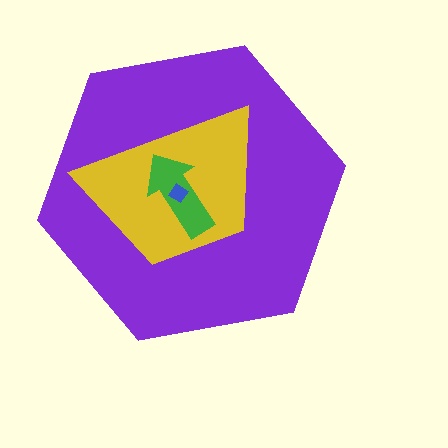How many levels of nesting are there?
4.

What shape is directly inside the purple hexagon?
The yellow trapezoid.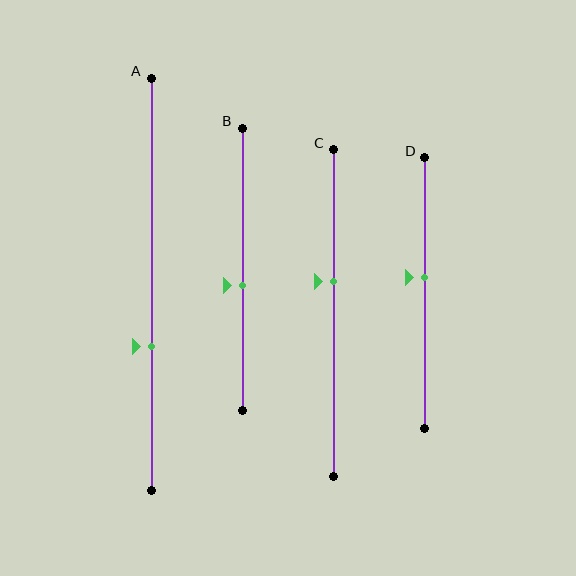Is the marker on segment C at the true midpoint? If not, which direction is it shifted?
No, the marker on segment C is shifted upward by about 10% of the segment length.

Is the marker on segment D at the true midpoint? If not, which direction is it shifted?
No, the marker on segment D is shifted upward by about 6% of the segment length.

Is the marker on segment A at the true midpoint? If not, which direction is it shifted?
No, the marker on segment A is shifted downward by about 15% of the segment length.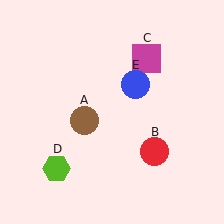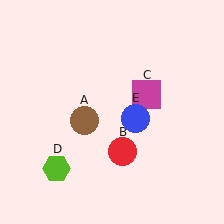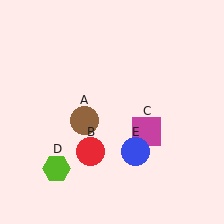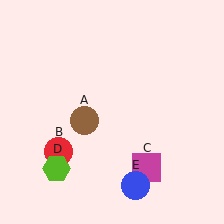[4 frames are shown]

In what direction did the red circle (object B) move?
The red circle (object B) moved left.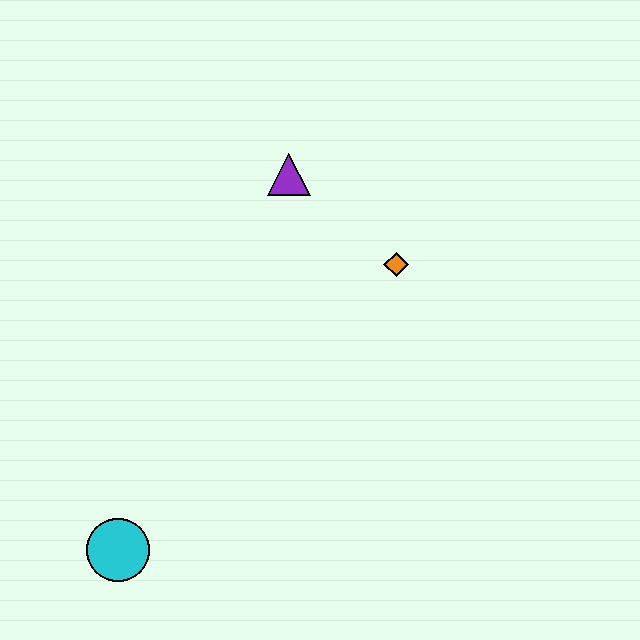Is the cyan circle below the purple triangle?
Yes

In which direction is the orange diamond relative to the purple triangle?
The orange diamond is to the right of the purple triangle.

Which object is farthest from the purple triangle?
The cyan circle is farthest from the purple triangle.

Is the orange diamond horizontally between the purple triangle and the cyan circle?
No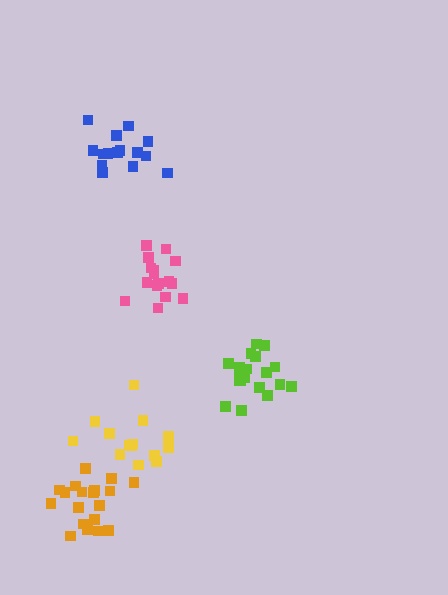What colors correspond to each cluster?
The clusters are colored: lime, yellow, pink, blue, orange.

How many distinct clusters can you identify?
There are 5 distinct clusters.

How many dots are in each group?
Group 1: 19 dots, Group 2: 14 dots, Group 3: 16 dots, Group 4: 15 dots, Group 5: 19 dots (83 total).